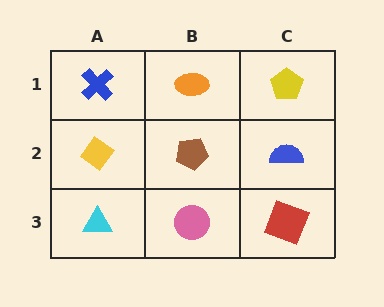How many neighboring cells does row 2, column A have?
3.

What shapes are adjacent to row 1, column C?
A blue semicircle (row 2, column C), an orange ellipse (row 1, column B).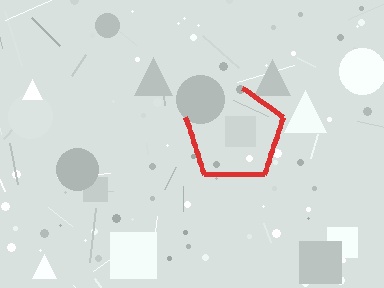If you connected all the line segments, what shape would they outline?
They would outline a pentagon.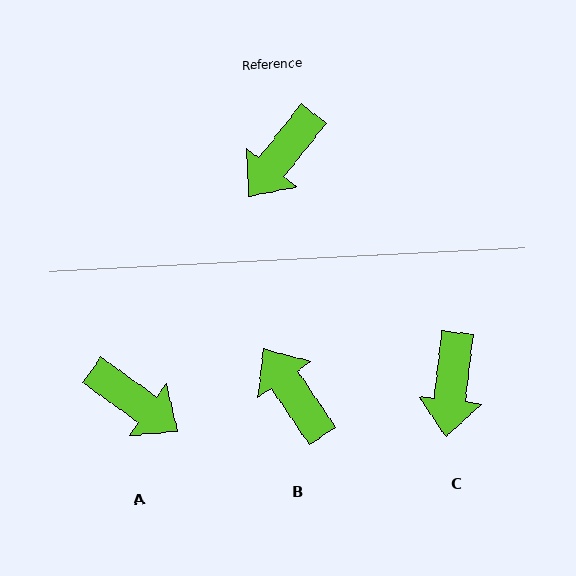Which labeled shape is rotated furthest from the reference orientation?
B, about 108 degrees away.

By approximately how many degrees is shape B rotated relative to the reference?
Approximately 108 degrees clockwise.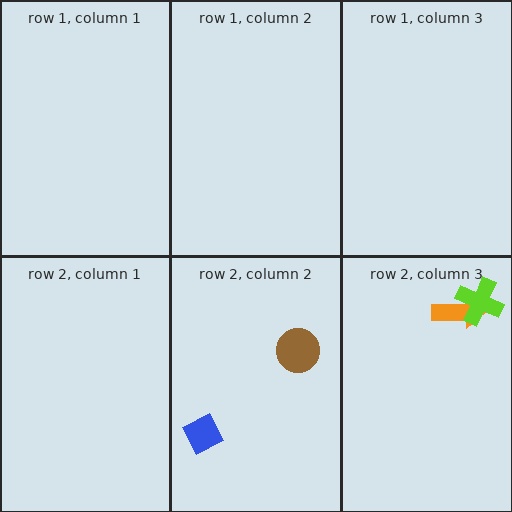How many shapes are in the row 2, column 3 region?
2.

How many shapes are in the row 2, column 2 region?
2.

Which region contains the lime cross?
The row 2, column 3 region.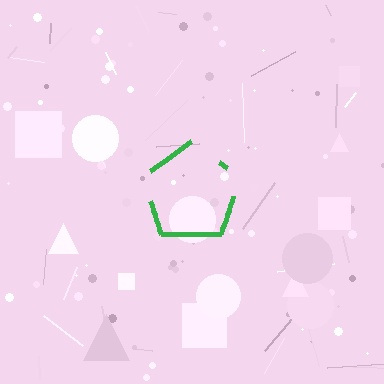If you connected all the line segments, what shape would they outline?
They would outline a pentagon.